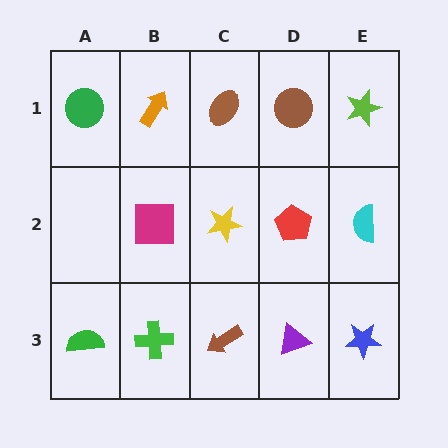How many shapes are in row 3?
5 shapes.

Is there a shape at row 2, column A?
No, that cell is empty.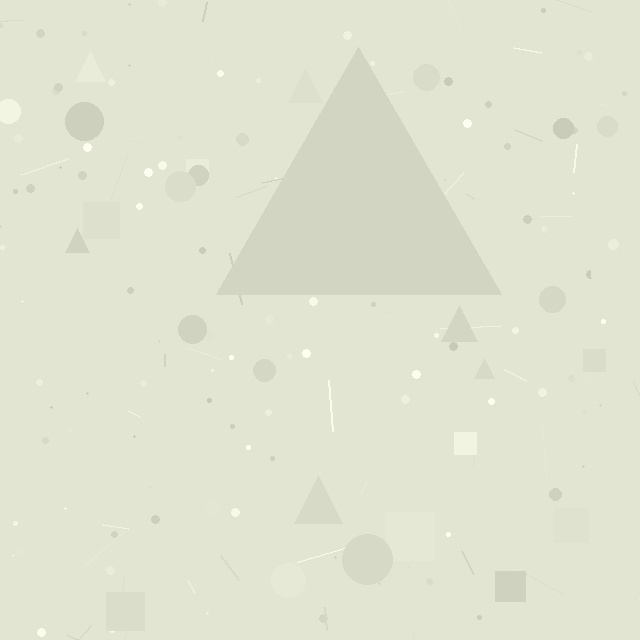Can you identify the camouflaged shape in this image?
The camouflaged shape is a triangle.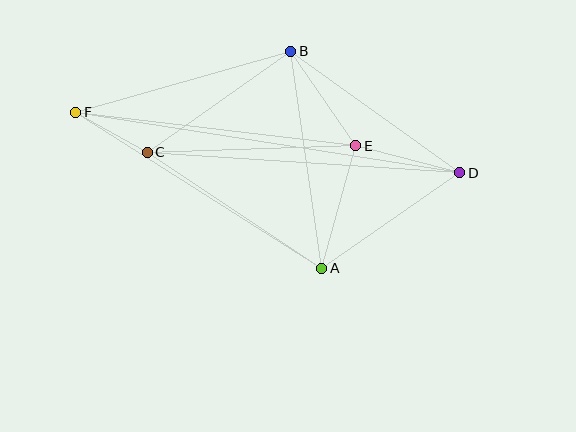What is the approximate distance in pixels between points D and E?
The distance between D and E is approximately 108 pixels.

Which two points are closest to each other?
Points C and F are closest to each other.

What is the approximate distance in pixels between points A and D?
The distance between A and D is approximately 168 pixels.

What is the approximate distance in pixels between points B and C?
The distance between B and C is approximately 176 pixels.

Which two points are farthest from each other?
Points D and F are farthest from each other.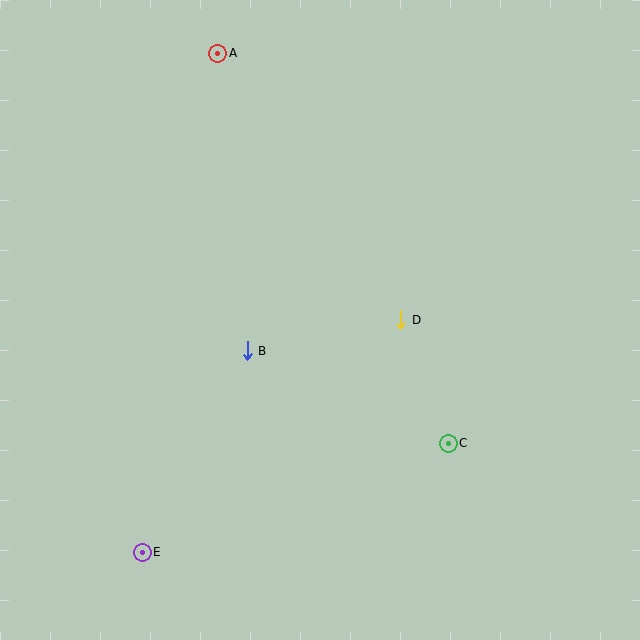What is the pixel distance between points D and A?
The distance between D and A is 324 pixels.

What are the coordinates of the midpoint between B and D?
The midpoint between B and D is at (324, 335).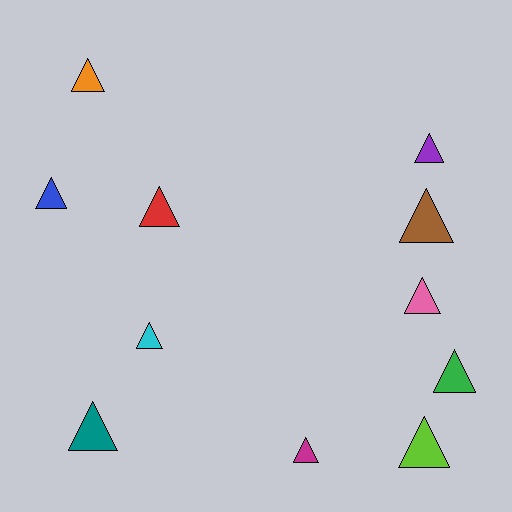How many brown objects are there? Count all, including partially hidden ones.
There is 1 brown object.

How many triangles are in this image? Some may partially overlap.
There are 11 triangles.